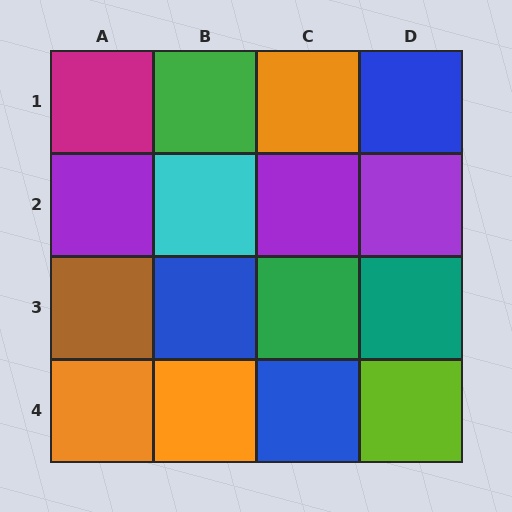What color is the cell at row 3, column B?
Blue.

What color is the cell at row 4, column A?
Orange.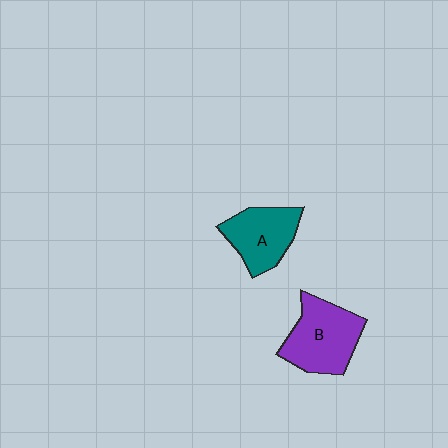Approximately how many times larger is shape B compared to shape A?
Approximately 1.2 times.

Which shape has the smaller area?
Shape A (teal).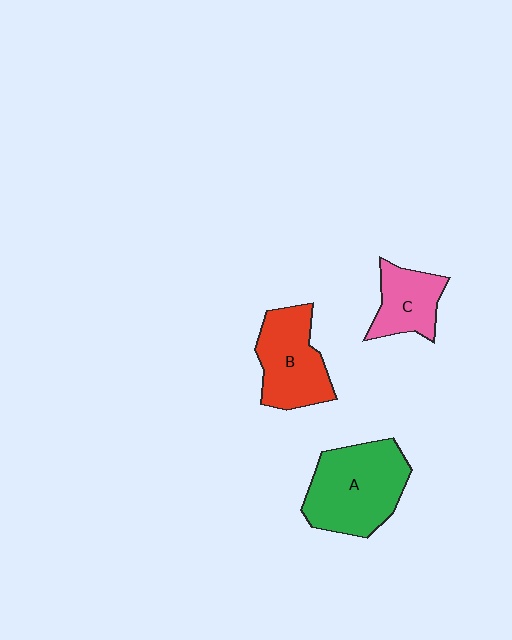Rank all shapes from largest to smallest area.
From largest to smallest: A (green), B (red), C (pink).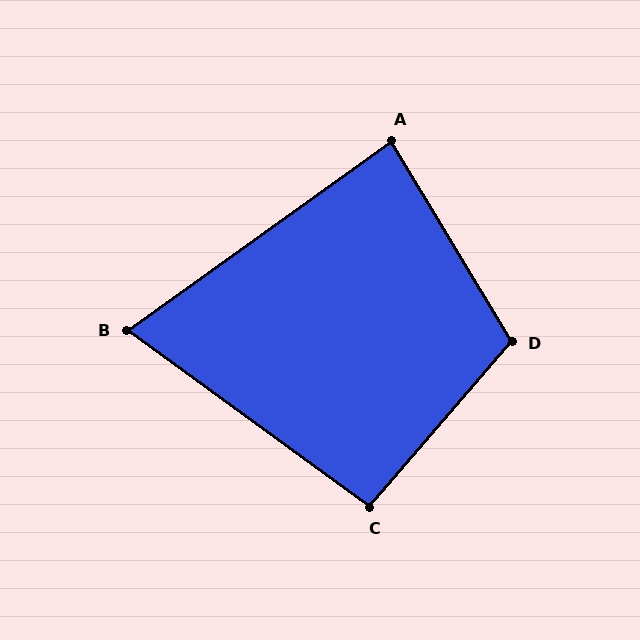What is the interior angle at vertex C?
Approximately 95 degrees (approximately right).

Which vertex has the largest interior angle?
D, at approximately 108 degrees.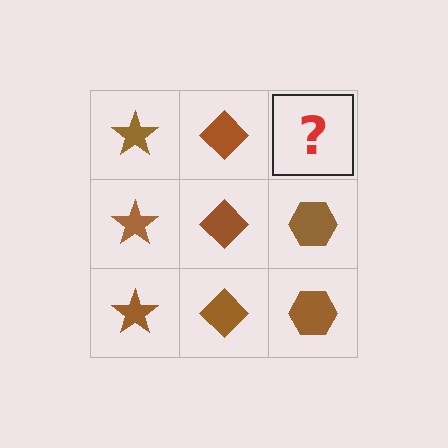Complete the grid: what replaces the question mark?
The question mark should be replaced with a brown hexagon.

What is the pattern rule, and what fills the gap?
The rule is that each column has a consistent shape. The gap should be filled with a brown hexagon.